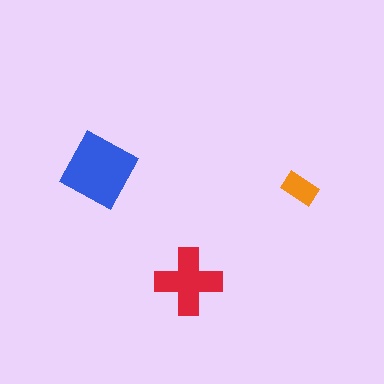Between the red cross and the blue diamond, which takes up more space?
The blue diamond.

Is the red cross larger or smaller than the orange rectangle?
Larger.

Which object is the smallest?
The orange rectangle.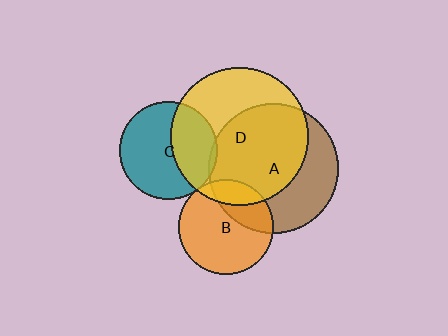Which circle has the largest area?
Circle D (yellow).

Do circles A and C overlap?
Yes.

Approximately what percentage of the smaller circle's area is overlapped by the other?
Approximately 5%.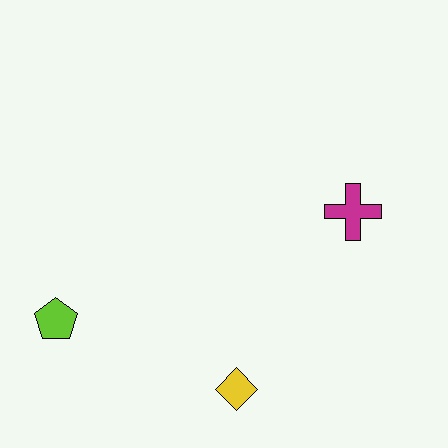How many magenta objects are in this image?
There is 1 magenta object.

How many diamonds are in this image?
There is 1 diamond.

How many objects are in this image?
There are 3 objects.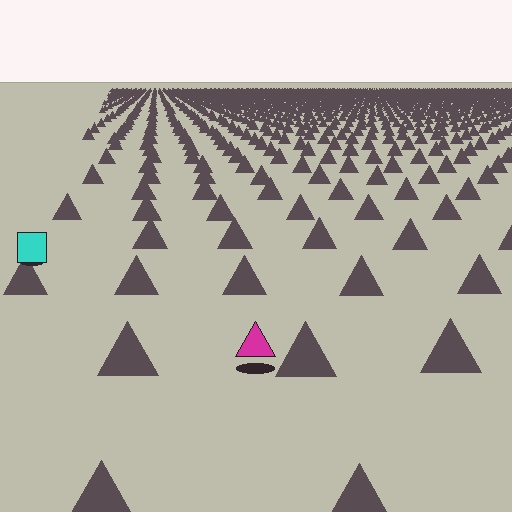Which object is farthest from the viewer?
The cyan square is farthest from the viewer. It appears smaller and the ground texture around it is denser.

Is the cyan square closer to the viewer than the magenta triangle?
No. The magenta triangle is closer — you can tell from the texture gradient: the ground texture is coarser near it.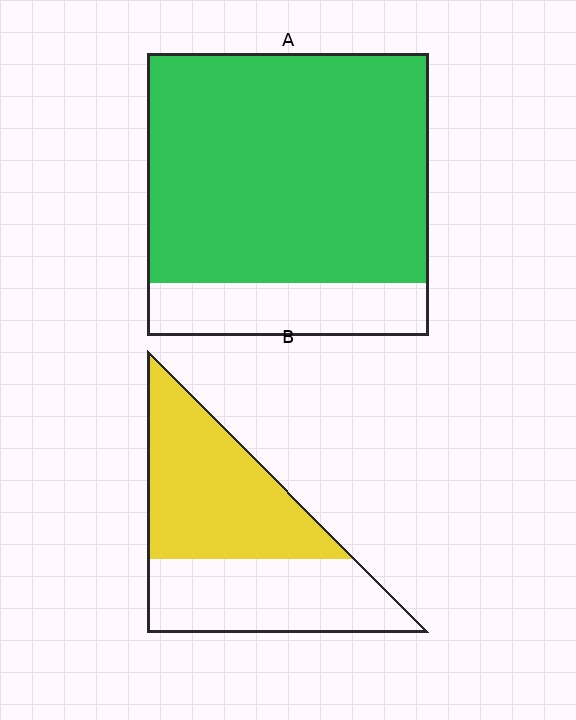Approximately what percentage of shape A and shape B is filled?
A is approximately 80% and B is approximately 55%.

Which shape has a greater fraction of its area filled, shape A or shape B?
Shape A.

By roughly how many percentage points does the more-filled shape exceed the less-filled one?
By roughly 25 percentage points (A over B).